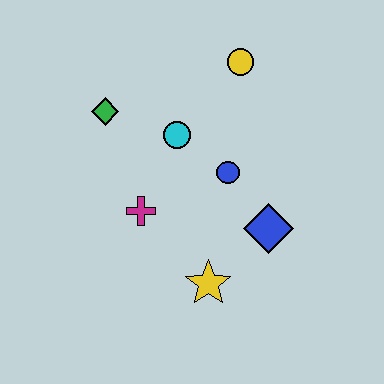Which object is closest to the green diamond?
The cyan circle is closest to the green diamond.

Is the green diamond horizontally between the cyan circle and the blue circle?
No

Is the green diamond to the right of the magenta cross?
No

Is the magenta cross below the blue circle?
Yes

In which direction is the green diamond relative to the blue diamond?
The green diamond is to the left of the blue diamond.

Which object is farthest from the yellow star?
The yellow circle is farthest from the yellow star.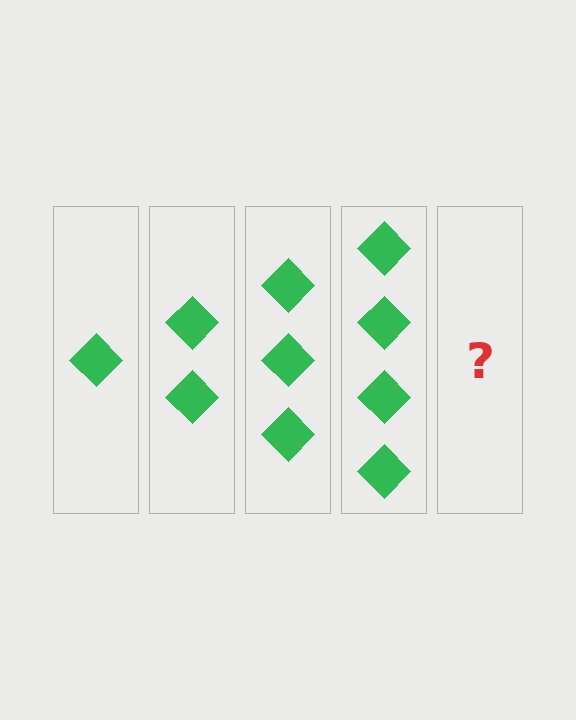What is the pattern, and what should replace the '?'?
The pattern is that each step adds one more diamond. The '?' should be 5 diamonds.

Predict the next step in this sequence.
The next step is 5 diamonds.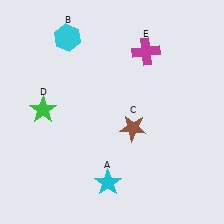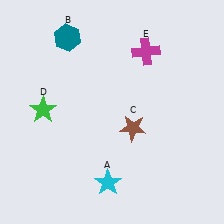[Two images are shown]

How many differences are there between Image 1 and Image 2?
There is 1 difference between the two images.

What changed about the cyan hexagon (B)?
In Image 1, B is cyan. In Image 2, it changed to teal.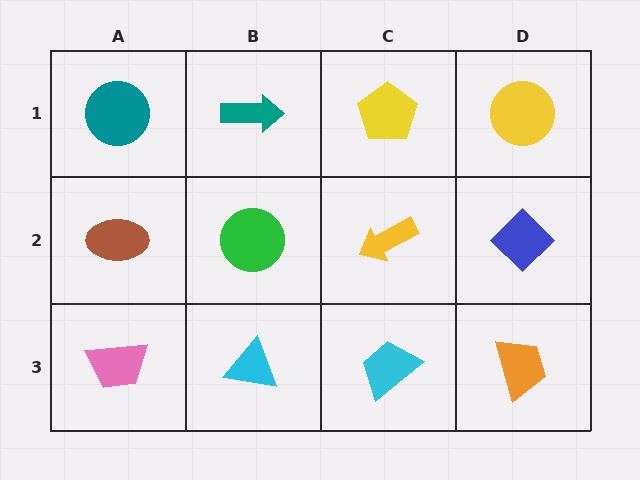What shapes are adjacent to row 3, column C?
A yellow arrow (row 2, column C), a cyan triangle (row 3, column B), an orange trapezoid (row 3, column D).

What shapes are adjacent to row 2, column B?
A teal arrow (row 1, column B), a cyan triangle (row 3, column B), a brown ellipse (row 2, column A), a yellow arrow (row 2, column C).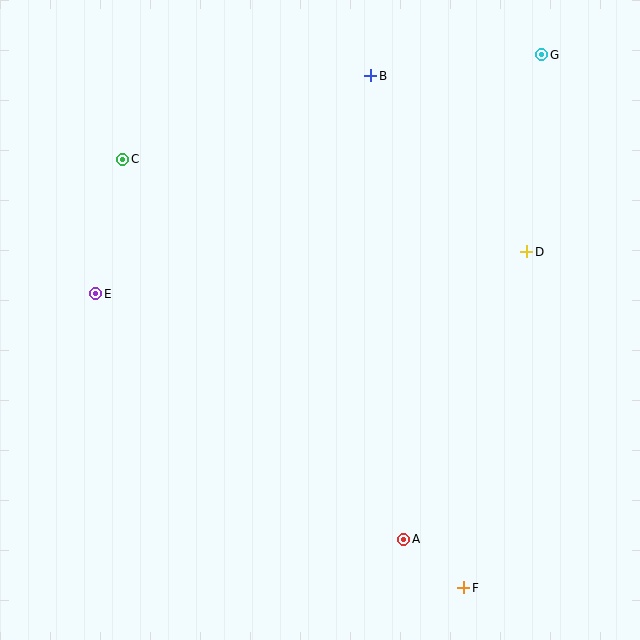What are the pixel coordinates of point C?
Point C is at (123, 159).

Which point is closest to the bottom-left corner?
Point E is closest to the bottom-left corner.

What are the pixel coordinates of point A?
Point A is at (404, 539).